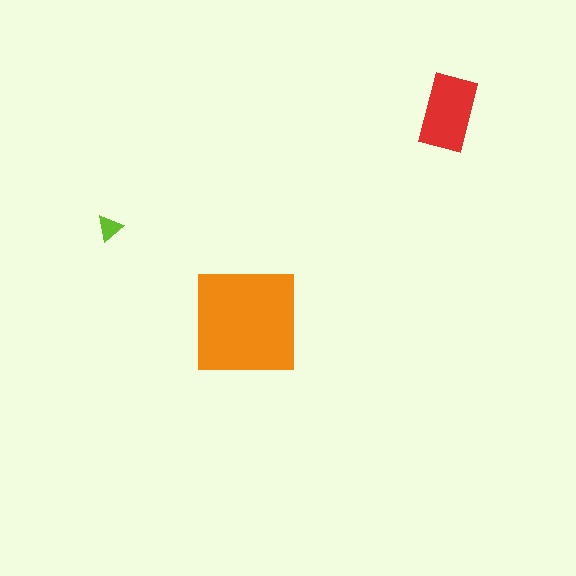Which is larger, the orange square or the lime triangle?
The orange square.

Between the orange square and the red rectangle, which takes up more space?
The orange square.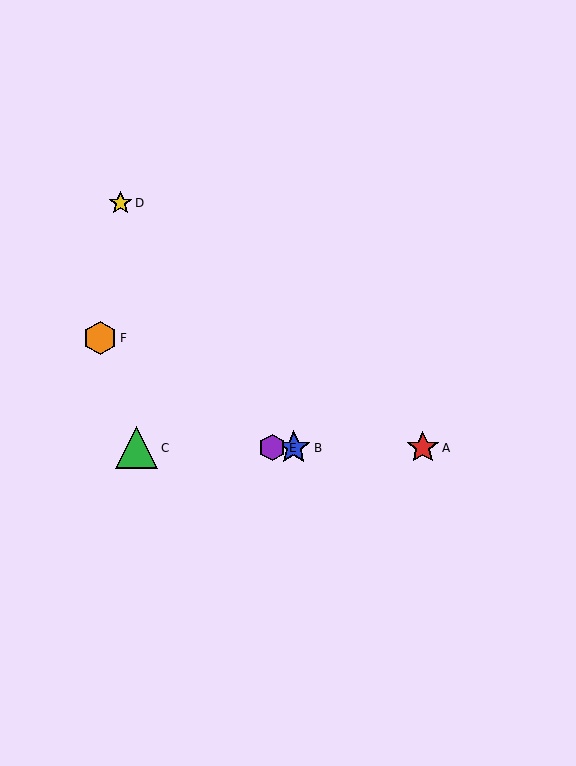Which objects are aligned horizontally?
Objects A, B, C, E are aligned horizontally.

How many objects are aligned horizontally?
4 objects (A, B, C, E) are aligned horizontally.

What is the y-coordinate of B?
Object B is at y≈448.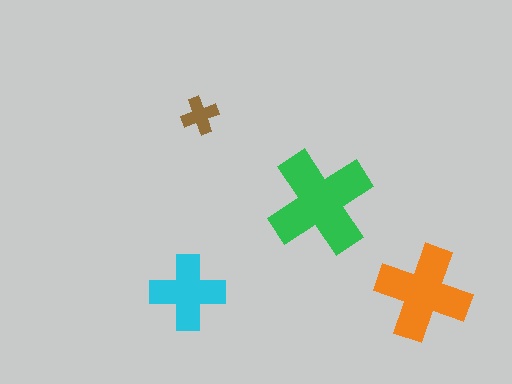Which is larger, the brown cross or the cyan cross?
The cyan one.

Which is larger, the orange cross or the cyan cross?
The orange one.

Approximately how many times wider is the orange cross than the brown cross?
About 2.5 times wider.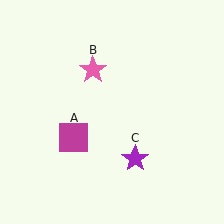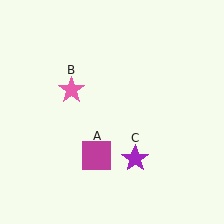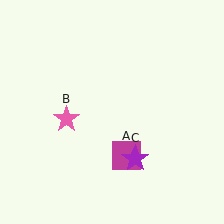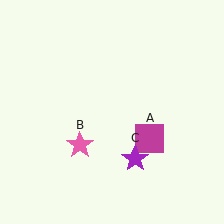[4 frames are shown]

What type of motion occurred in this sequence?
The magenta square (object A), pink star (object B) rotated counterclockwise around the center of the scene.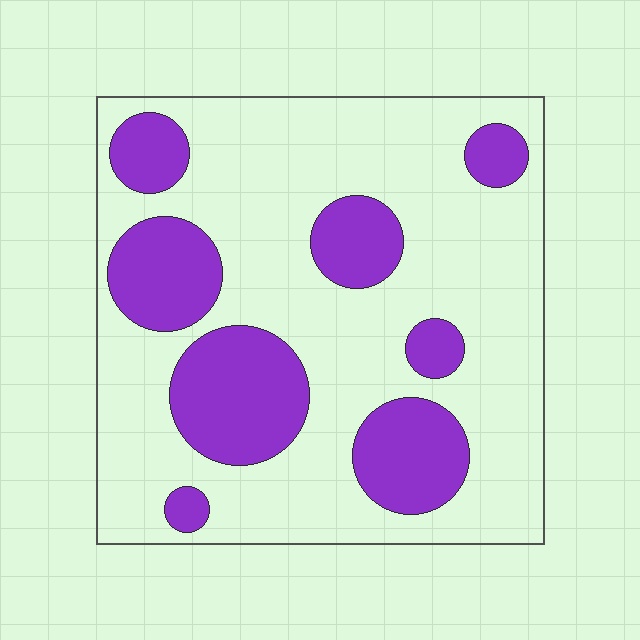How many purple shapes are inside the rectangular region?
8.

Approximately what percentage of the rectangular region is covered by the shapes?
Approximately 30%.